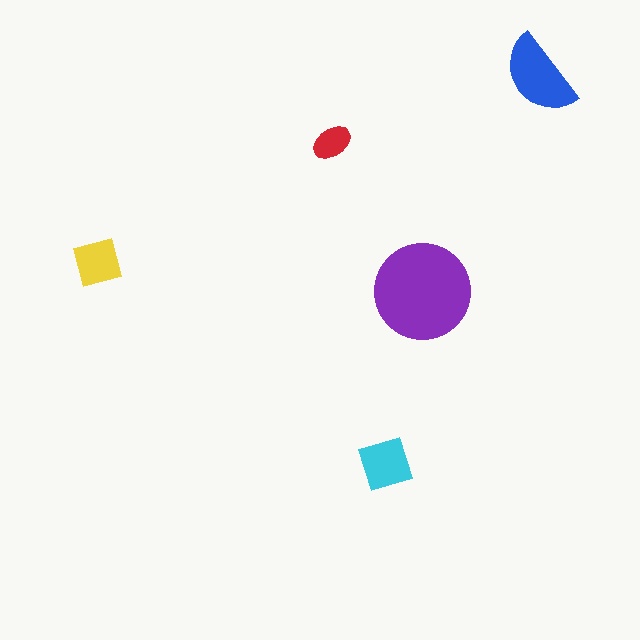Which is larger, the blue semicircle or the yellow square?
The blue semicircle.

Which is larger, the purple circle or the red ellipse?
The purple circle.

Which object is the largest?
The purple circle.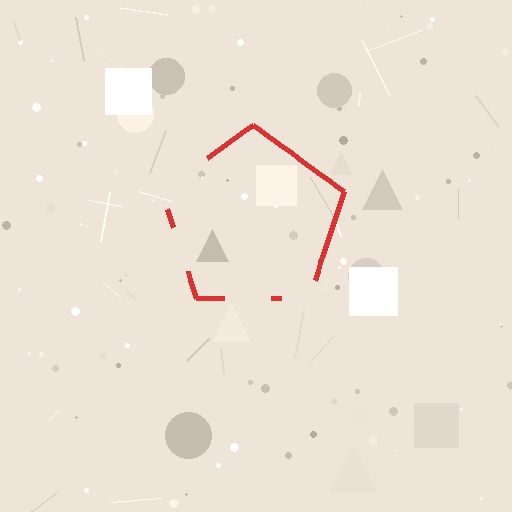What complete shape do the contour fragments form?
The contour fragments form a pentagon.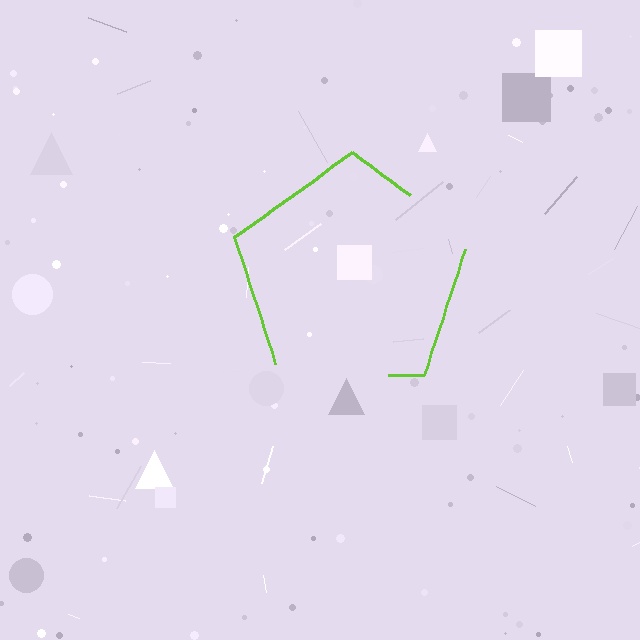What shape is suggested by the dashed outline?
The dashed outline suggests a pentagon.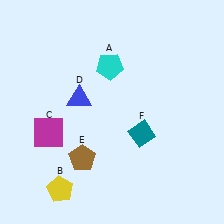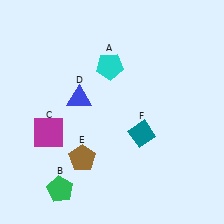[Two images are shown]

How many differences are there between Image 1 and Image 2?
There is 1 difference between the two images.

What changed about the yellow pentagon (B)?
In Image 1, B is yellow. In Image 2, it changed to green.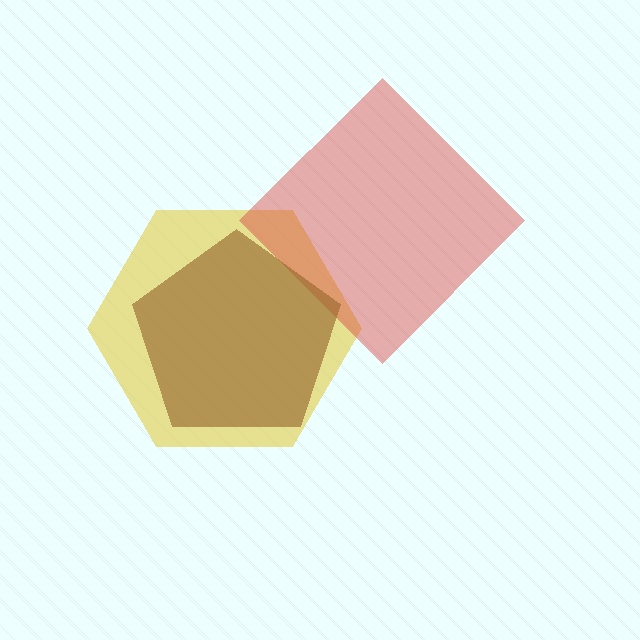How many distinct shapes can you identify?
There are 3 distinct shapes: a yellow hexagon, a red diamond, a brown pentagon.